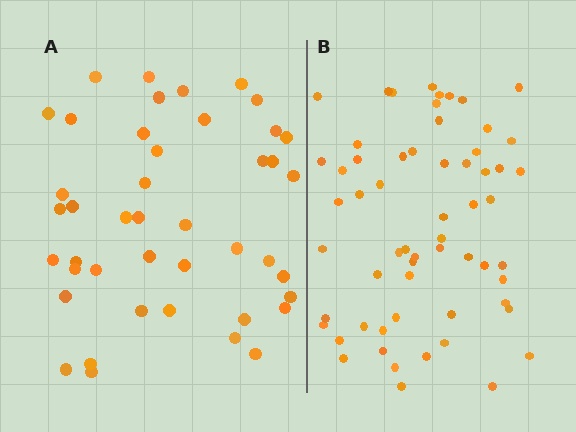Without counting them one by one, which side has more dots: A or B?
Region B (the right region) has more dots.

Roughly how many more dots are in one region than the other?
Region B has approximately 15 more dots than region A.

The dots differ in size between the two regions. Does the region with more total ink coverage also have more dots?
No. Region A has more total ink coverage because its dots are larger, but region B actually contains more individual dots. Total area can be misleading — the number of items is what matters here.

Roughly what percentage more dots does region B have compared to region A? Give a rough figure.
About 40% more.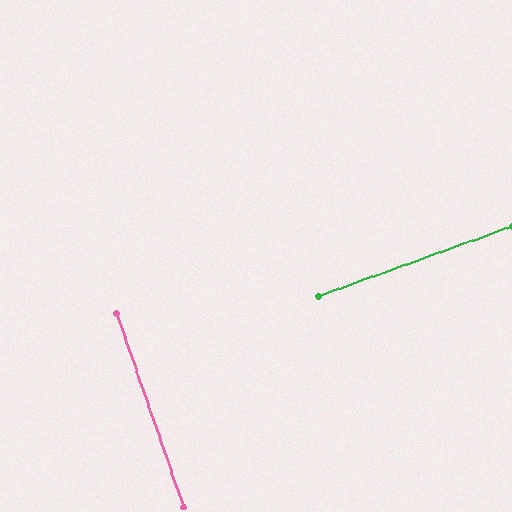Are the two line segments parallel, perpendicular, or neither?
Perpendicular — they meet at approximately 89°.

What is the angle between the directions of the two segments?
Approximately 89 degrees.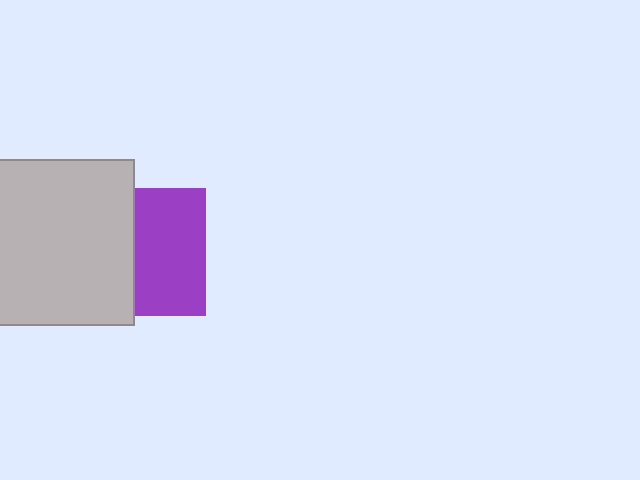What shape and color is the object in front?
The object in front is a light gray square.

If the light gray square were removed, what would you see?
You would see the complete purple square.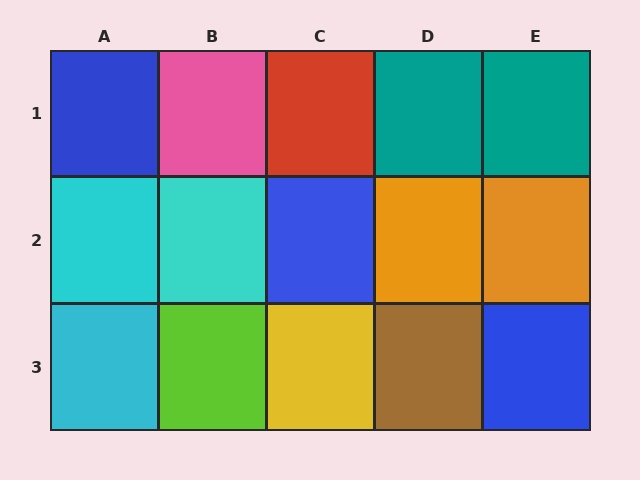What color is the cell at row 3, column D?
Brown.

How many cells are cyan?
3 cells are cyan.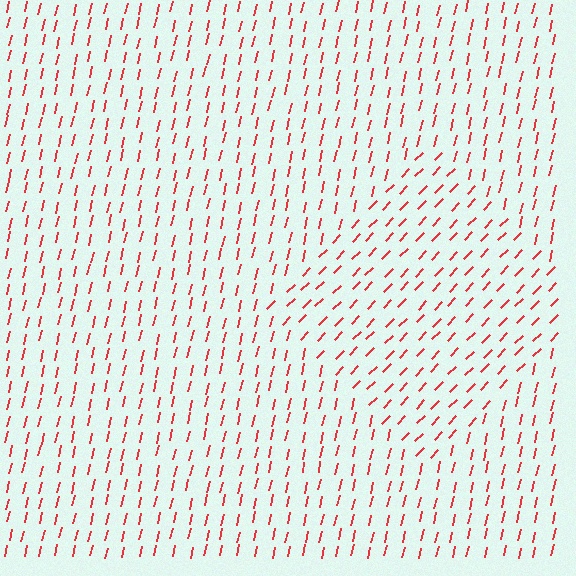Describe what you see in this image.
The image is filled with small red line segments. A diamond region in the image has lines oriented differently from the surrounding lines, creating a visible texture boundary.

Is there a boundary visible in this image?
Yes, there is a texture boundary formed by a change in line orientation.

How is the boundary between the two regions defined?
The boundary is defined purely by a change in line orientation (approximately 31 degrees difference). All lines are the same color and thickness.